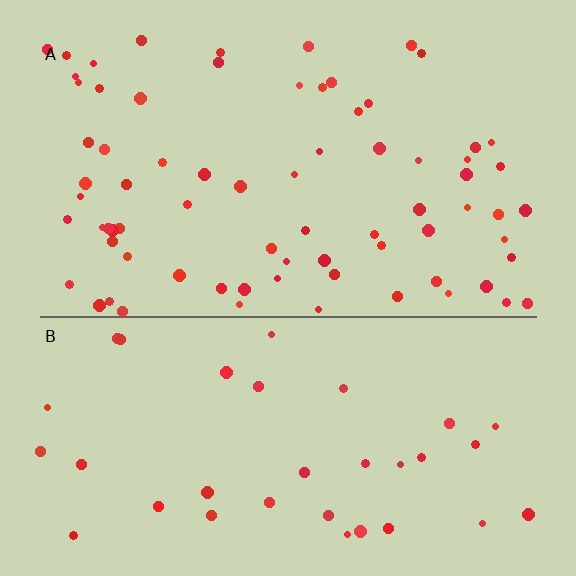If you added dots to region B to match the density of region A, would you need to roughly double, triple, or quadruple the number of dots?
Approximately double.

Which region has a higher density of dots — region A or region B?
A (the top).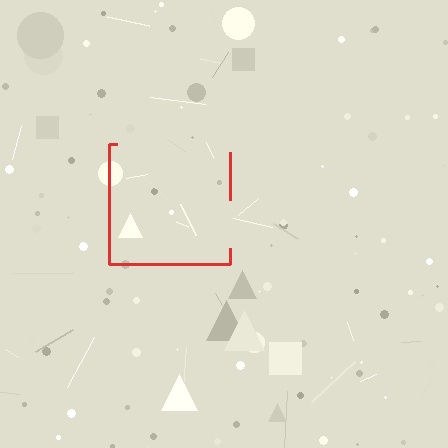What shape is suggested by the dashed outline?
The dashed outline suggests a square.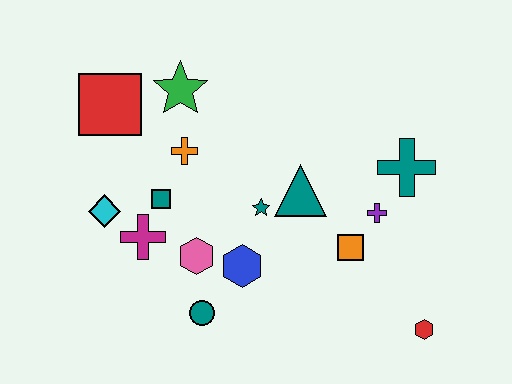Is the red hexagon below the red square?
Yes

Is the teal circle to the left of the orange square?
Yes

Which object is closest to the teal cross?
The purple cross is closest to the teal cross.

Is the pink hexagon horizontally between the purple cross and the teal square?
Yes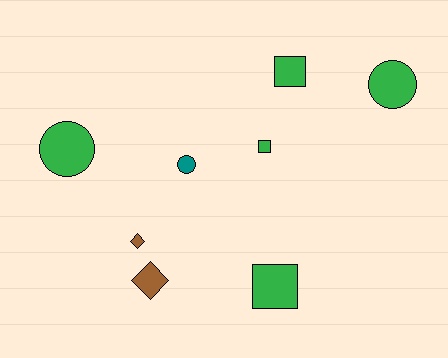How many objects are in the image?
There are 8 objects.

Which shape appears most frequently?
Square, with 3 objects.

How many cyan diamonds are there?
There are no cyan diamonds.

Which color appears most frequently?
Green, with 5 objects.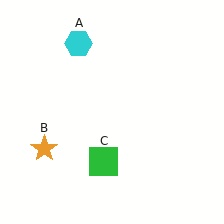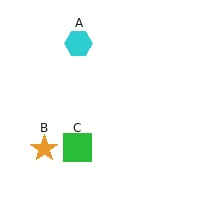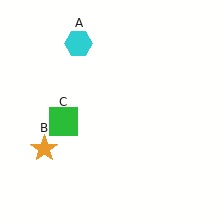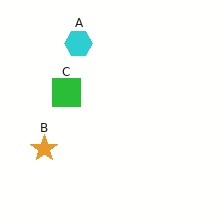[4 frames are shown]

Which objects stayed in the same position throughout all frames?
Cyan hexagon (object A) and orange star (object B) remained stationary.